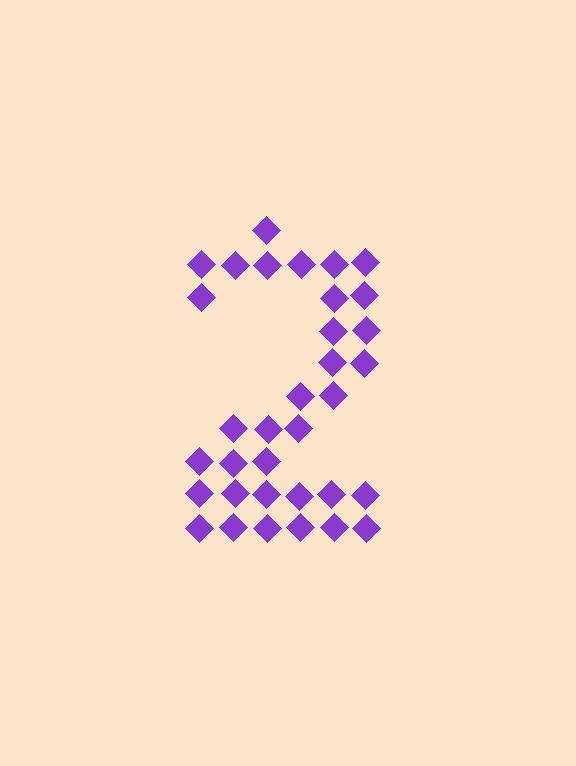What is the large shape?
The large shape is the digit 2.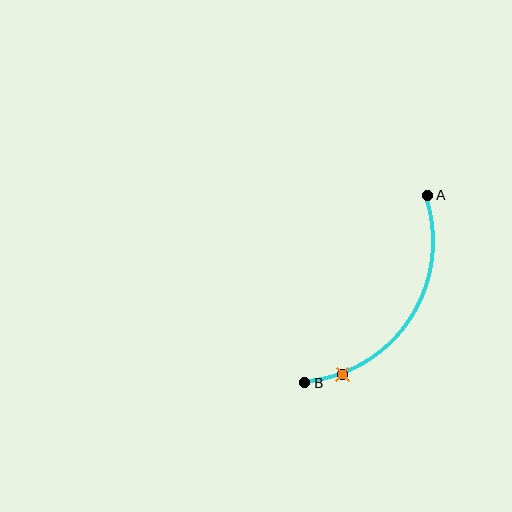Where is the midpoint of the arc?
The arc midpoint is the point on the curve farthest from the straight line joining A and B. It sits to the right of that line.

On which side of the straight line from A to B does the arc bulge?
The arc bulges to the right of the straight line connecting A and B.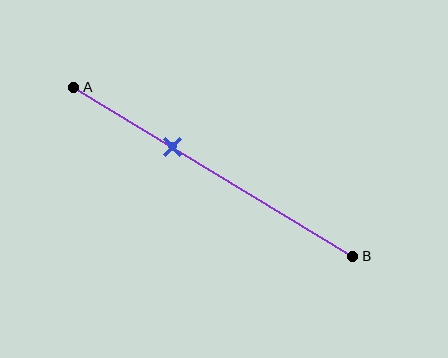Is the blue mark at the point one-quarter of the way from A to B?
No, the mark is at about 35% from A, not at the 25% one-quarter point.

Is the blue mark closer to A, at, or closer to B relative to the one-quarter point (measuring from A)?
The blue mark is closer to point B than the one-quarter point of segment AB.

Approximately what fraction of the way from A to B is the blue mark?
The blue mark is approximately 35% of the way from A to B.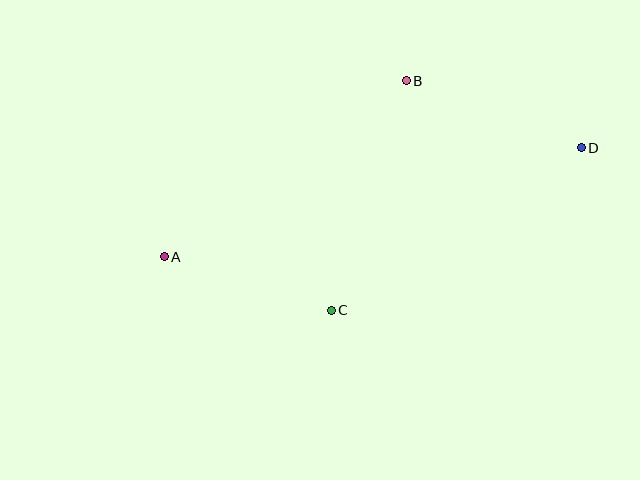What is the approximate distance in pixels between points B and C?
The distance between B and C is approximately 241 pixels.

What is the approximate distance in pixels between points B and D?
The distance between B and D is approximately 187 pixels.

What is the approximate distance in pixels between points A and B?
The distance between A and B is approximately 299 pixels.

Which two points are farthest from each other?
Points A and D are farthest from each other.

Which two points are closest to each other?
Points A and C are closest to each other.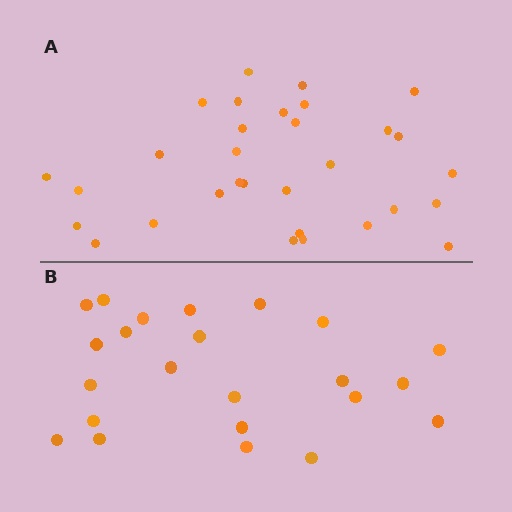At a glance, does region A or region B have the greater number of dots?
Region A (the top region) has more dots.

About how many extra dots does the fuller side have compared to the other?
Region A has roughly 8 or so more dots than region B.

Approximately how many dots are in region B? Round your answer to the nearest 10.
About 20 dots. (The exact count is 23, which rounds to 20.)